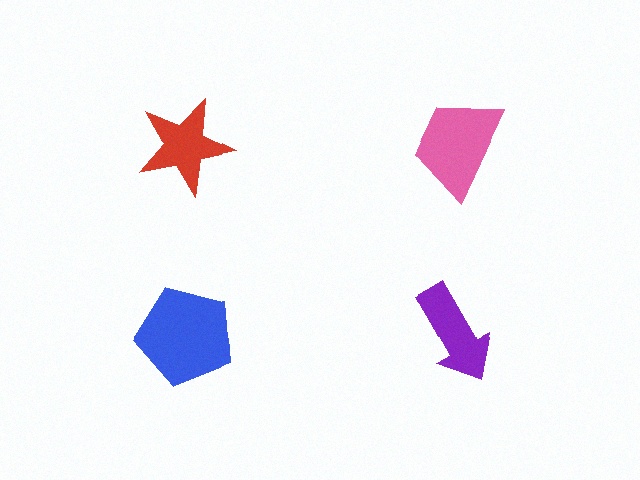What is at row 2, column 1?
A blue pentagon.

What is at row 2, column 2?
A purple arrow.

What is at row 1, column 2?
A pink trapezoid.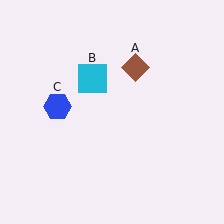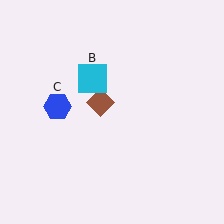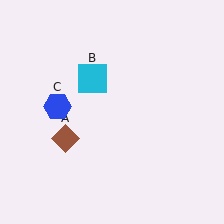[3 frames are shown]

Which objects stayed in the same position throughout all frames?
Cyan square (object B) and blue hexagon (object C) remained stationary.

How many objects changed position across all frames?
1 object changed position: brown diamond (object A).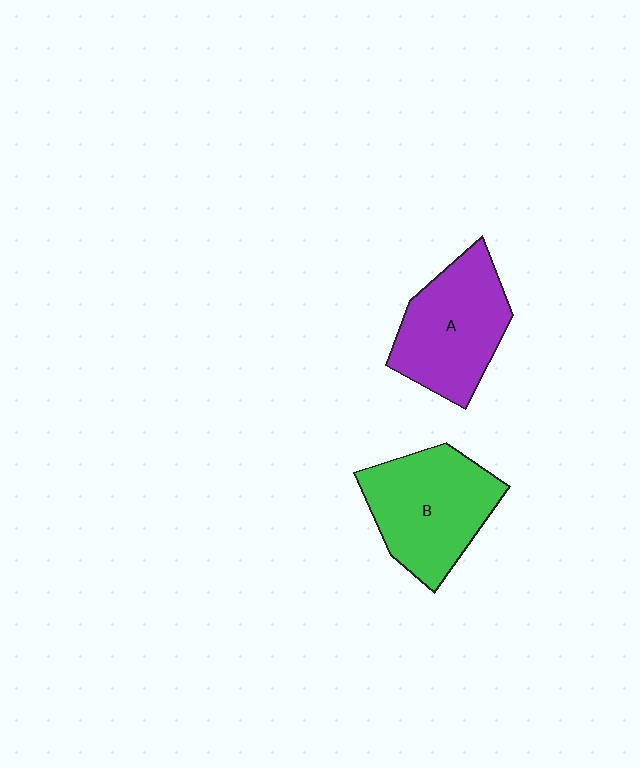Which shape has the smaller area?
Shape A (purple).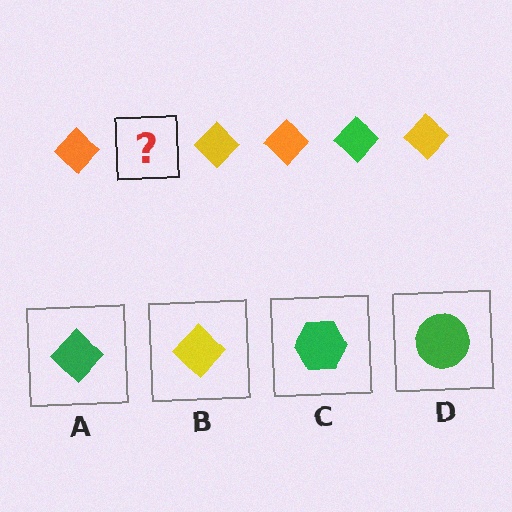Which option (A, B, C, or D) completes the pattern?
A.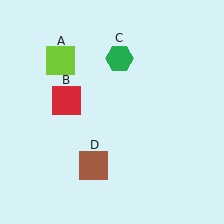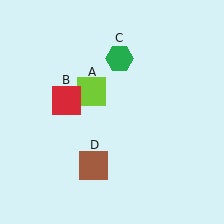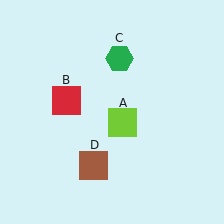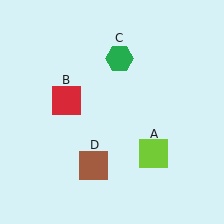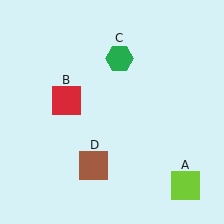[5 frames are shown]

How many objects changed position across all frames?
1 object changed position: lime square (object A).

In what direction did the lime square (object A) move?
The lime square (object A) moved down and to the right.